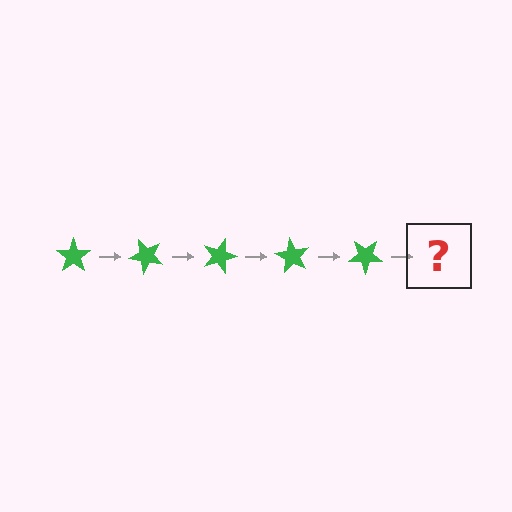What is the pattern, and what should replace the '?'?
The pattern is that the star rotates 45 degrees each step. The '?' should be a green star rotated 225 degrees.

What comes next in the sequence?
The next element should be a green star rotated 225 degrees.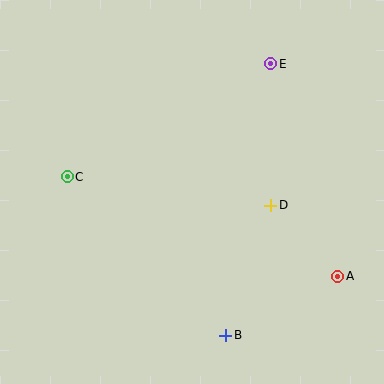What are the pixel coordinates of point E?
Point E is at (271, 64).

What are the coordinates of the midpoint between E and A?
The midpoint between E and A is at (304, 170).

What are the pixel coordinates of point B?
Point B is at (226, 335).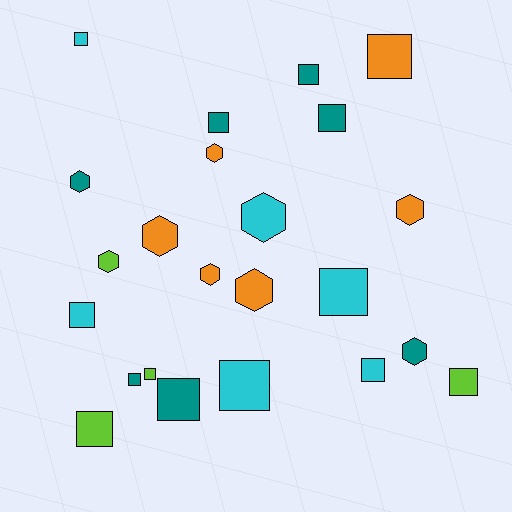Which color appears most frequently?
Teal, with 7 objects.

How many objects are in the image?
There are 23 objects.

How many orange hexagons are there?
There are 5 orange hexagons.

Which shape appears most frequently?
Square, with 14 objects.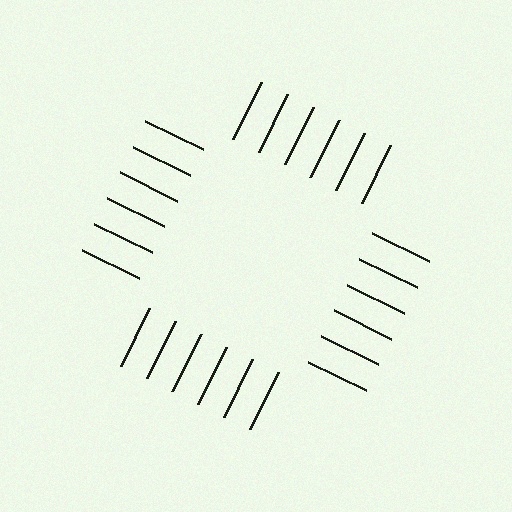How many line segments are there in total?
24 — 6 along each of the 4 edges.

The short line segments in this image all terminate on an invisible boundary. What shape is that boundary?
An illusory square — the line segments terminate on its edges but no continuous stroke is drawn.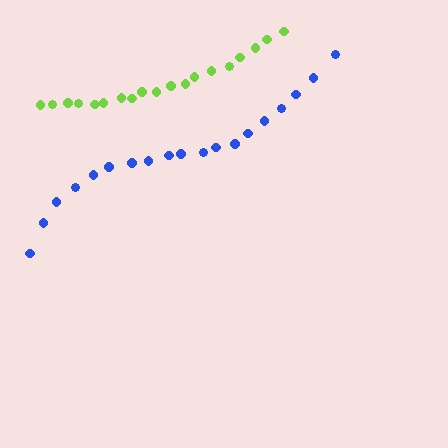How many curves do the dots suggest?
There are 2 distinct paths.